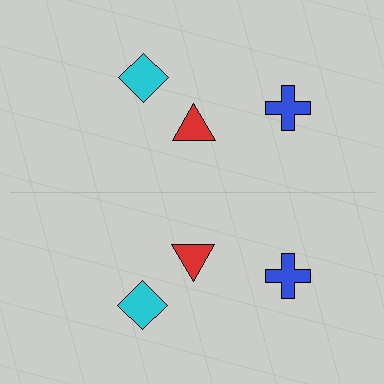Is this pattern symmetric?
Yes, this pattern has bilateral (reflection) symmetry.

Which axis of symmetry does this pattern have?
The pattern has a horizontal axis of symmetry running through the center of the image.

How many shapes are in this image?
There are 6 shapes in this image.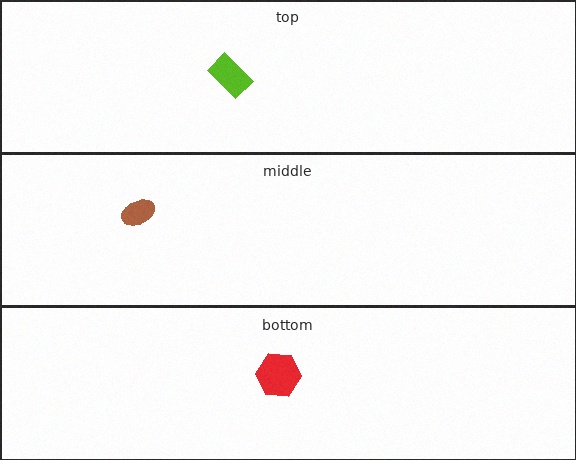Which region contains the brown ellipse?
The middle region.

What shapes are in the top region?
The lime rectangle.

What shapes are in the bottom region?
The red hexagon.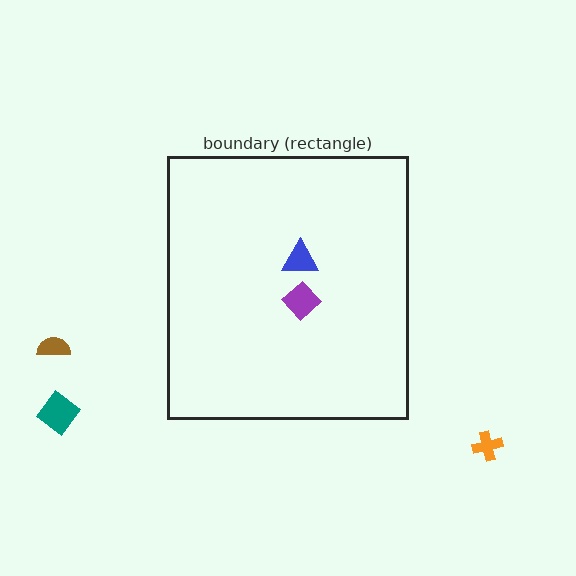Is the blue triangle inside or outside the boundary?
Inside.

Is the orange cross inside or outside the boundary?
Outside.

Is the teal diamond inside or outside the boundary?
Outside.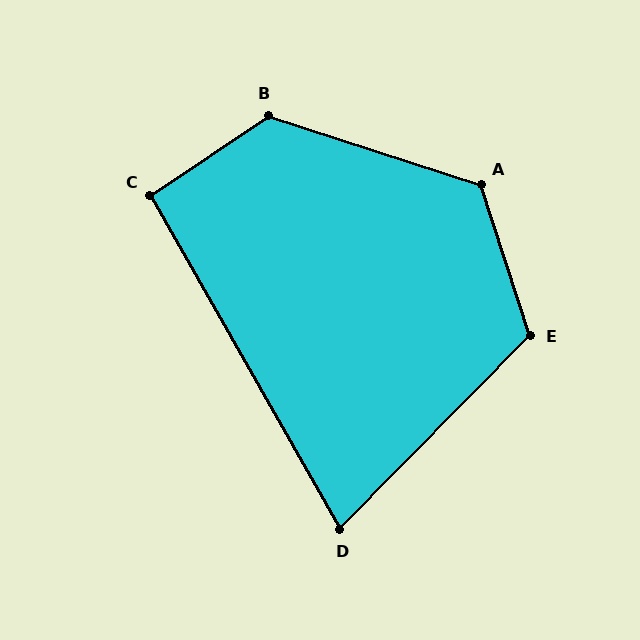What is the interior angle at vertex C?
Approximately 94 degrees (approximately right).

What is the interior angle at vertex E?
Approximately 118 degrees (obtuse).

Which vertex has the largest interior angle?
B, at approximately 128 degrees.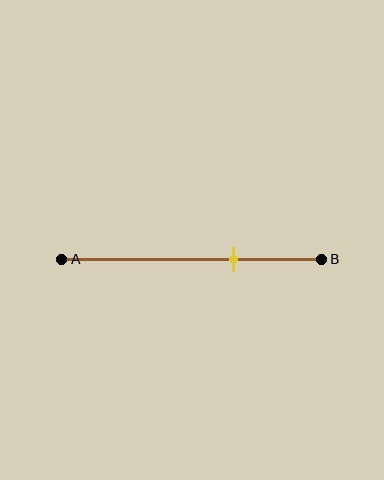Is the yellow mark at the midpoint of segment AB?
No, the mark is at about 65% from A, not at the 50% midpoint.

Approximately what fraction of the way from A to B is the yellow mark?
The yellow mark is approximately 65% of the way from A to B.